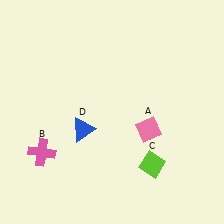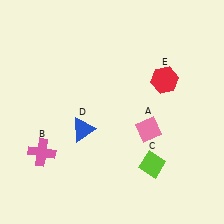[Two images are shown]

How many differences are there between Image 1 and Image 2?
There is 1 difference between the two images.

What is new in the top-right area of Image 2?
A red hexagon (E) was added in the top-right area of Image 2.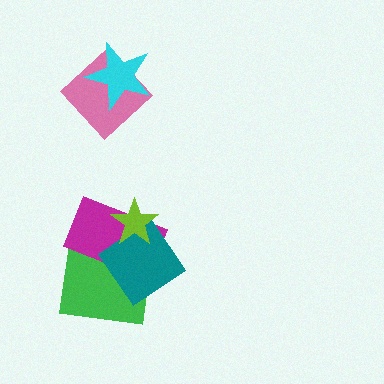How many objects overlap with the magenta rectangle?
3 objects overlap with the magenta rectangle.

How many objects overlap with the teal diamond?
3 objects overlap with the teal diamond.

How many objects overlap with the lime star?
2 objects overlap with the lime star.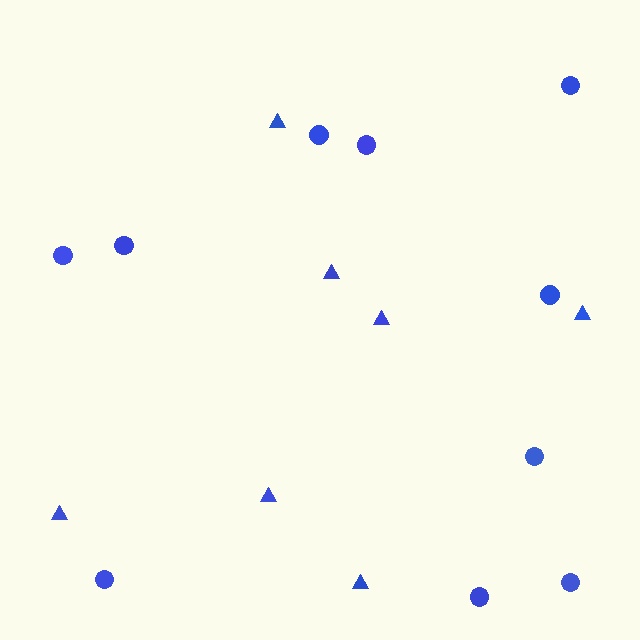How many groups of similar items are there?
There are 2 groups: one group of triangles (7) and one group of circles (10).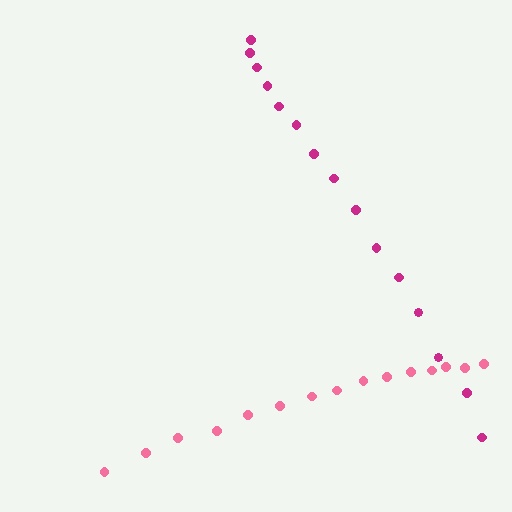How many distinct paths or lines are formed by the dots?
There are 2 distinct paths.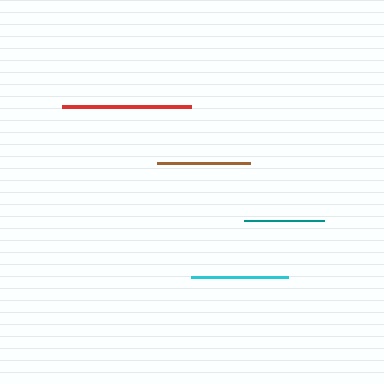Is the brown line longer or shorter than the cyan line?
The cyan line is longer than the brown line.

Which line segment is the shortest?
The teal line is the shortest at approximately 81 pixels.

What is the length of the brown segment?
The brown segment is approximately 93 pixels long.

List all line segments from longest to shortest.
From longest to shortest: red, cyan, brown, teal.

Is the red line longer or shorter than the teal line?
The red line is longer than the teal line.